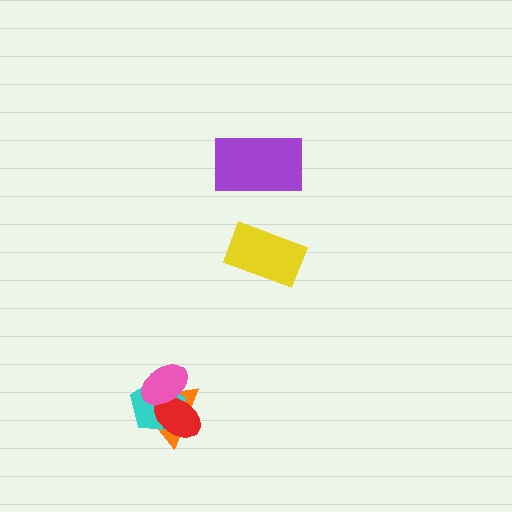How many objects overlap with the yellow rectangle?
0 objects overlap with the yellow rectangle.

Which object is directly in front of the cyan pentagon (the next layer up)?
The red ellipse is directly in front of the cyan pentagon.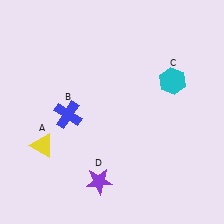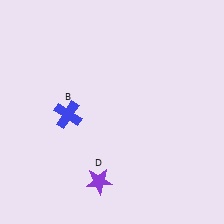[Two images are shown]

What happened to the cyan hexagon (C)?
The cyan hexagon (C) was removed in Image 2. It was in the top-right area of Image 1.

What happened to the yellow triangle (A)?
The yellow triangle (A) was removed in Image 2. It was in the bottom-left area of Image 1.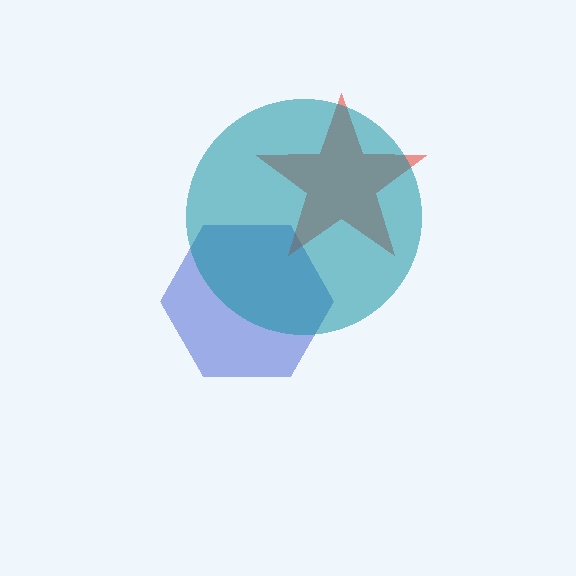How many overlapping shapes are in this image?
There are 3 overlapping shapes in the image.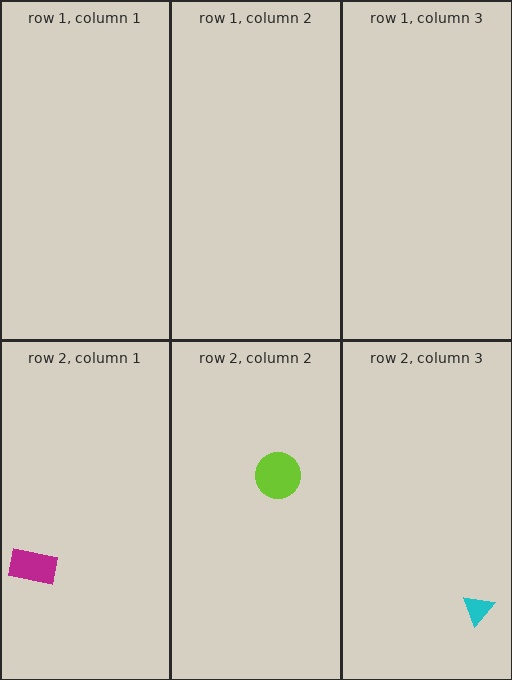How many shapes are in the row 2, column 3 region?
1.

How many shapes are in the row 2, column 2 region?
1.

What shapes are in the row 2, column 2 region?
The lime circle.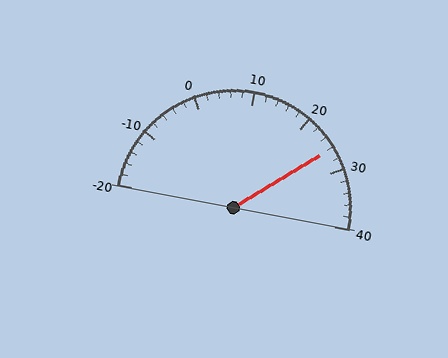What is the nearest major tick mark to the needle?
The nearest major tick mark is 30.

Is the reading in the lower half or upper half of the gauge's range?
The reading is in the upper half of the range (-20 to 40).